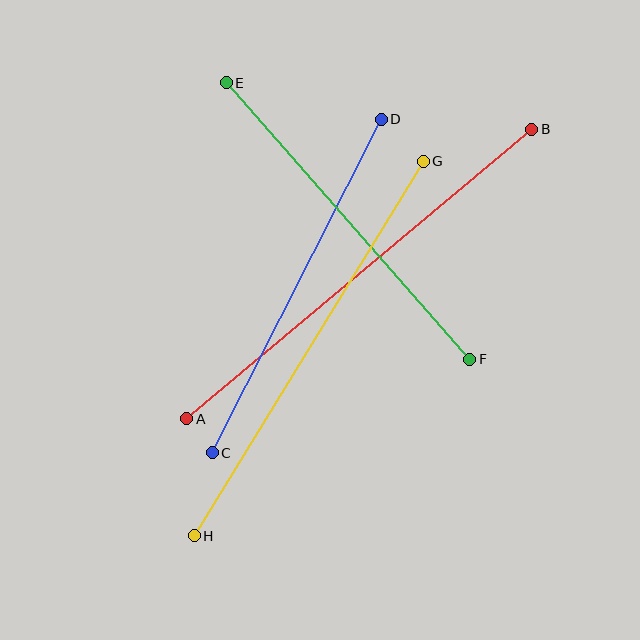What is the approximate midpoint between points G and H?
The midpoint is at approximately (309, 349) pixels.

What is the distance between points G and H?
The distance is approximately 439 pixels.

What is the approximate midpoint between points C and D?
The midpoint is at approximately (297, 286) pixels.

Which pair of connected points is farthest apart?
Points A and B are farthest apart.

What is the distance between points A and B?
The distance is approximately 450 pixels.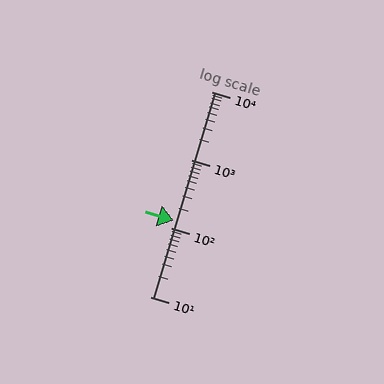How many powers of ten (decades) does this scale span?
The scale spans 3 decades, from 10 to 10000.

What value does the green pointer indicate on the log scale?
The pointer indicates approximately 130.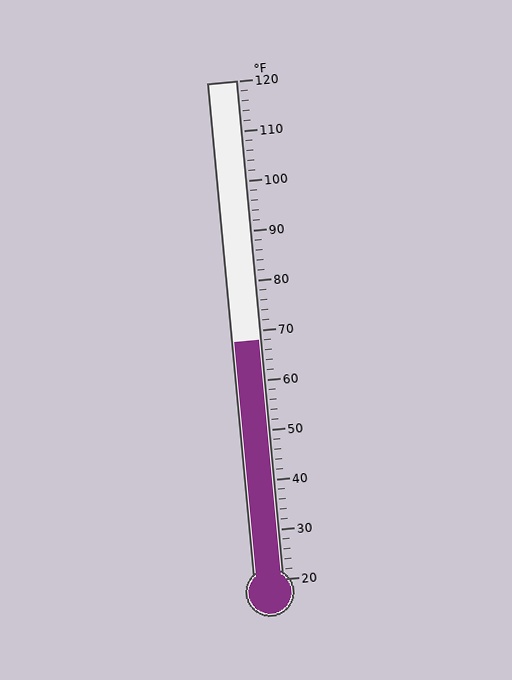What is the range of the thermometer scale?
The thermometer scale ranges from 20°F to 120°F.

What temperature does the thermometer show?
The thermometer shows approximately 68°F.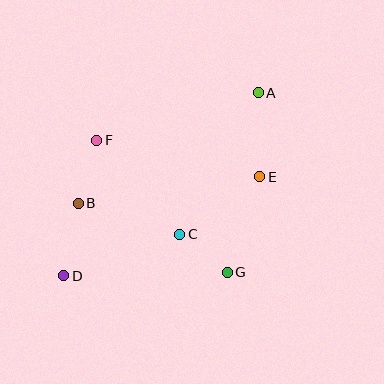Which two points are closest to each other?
Points C and G are closest to each other.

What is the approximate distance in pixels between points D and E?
The distance between D and E is approximately 220 pixels.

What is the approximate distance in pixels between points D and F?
The distance between D and F is approximately 139 pixels.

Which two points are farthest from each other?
Points A and D are farthest from each other.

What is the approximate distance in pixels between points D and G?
The distance between D and G is approximately 163 pixels.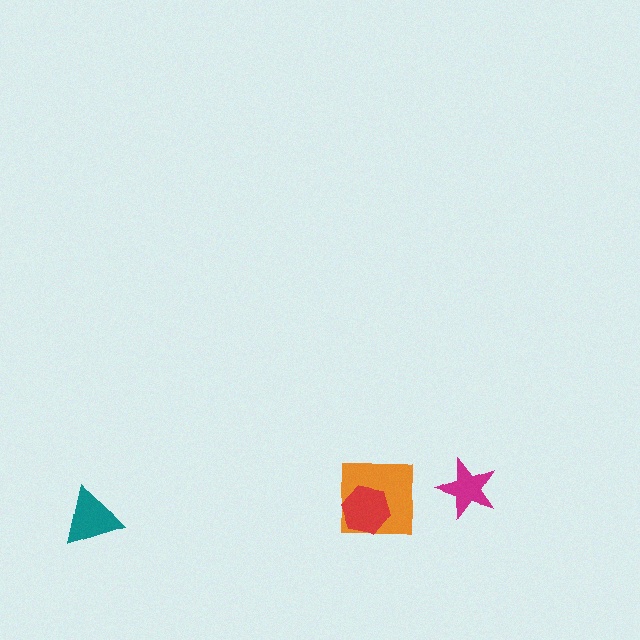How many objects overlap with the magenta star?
0 objects overlap with the magenta star.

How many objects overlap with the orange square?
1 object overlaps with the orange square.